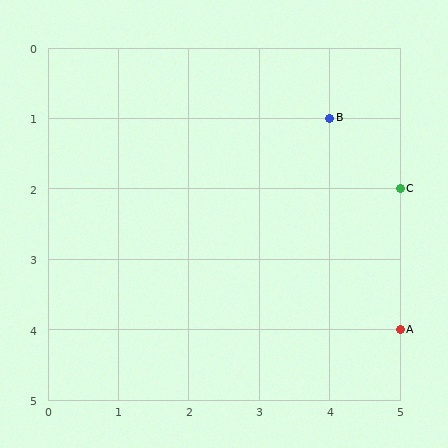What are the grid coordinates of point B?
Point B is at grid coordinates (4, 1).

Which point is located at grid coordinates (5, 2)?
Point C is at (5, 2).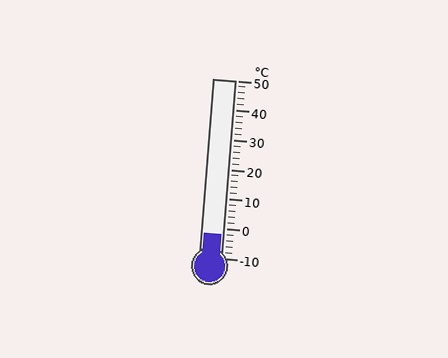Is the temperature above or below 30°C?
The temperature is below 30°C.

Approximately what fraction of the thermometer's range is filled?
The thermometer is filled to approximately 15% of its range.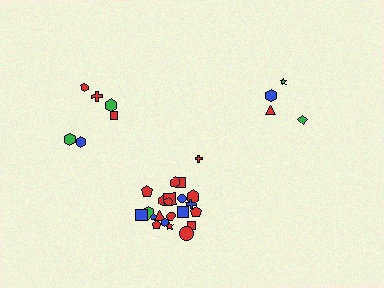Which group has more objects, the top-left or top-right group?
The top-left group.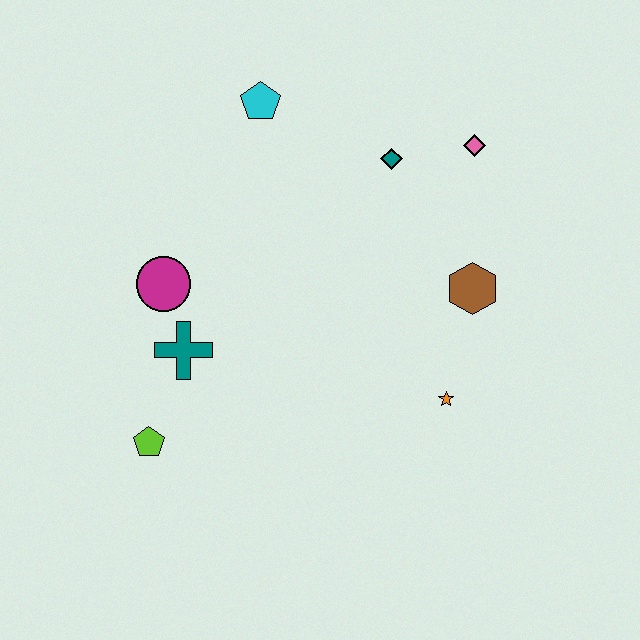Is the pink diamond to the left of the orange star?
No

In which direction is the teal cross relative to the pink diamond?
The teal cross is to the left of the pink diamond.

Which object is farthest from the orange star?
The cyan pentagon is farthest from the orange star.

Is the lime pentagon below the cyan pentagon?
Yes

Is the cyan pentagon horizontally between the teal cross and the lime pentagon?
No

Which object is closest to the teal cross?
The magenta circle is closest to the teal cross.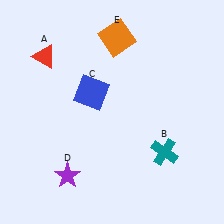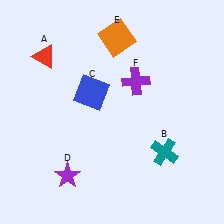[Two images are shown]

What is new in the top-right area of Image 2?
A purple cross (F) was added in the top-right area of Image 2.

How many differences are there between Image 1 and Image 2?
There is 1 difference between the two images.